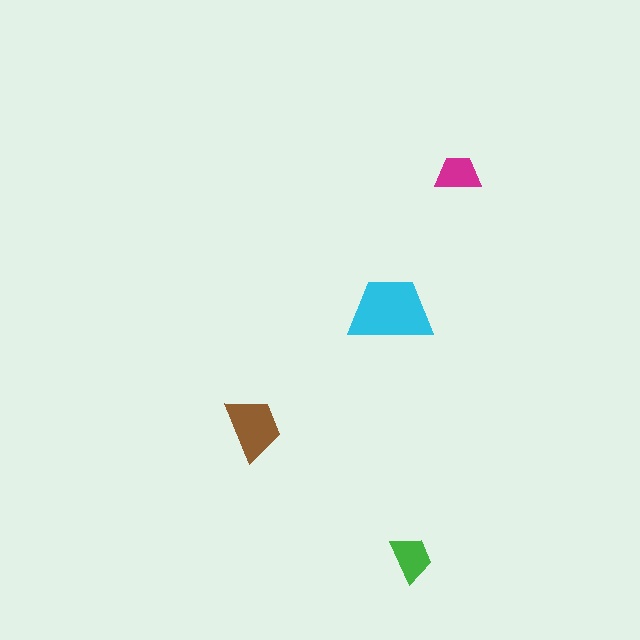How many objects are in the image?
There are 4 objects in the image.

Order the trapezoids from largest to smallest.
the cyan one, the brown one, the green one, the magenta one.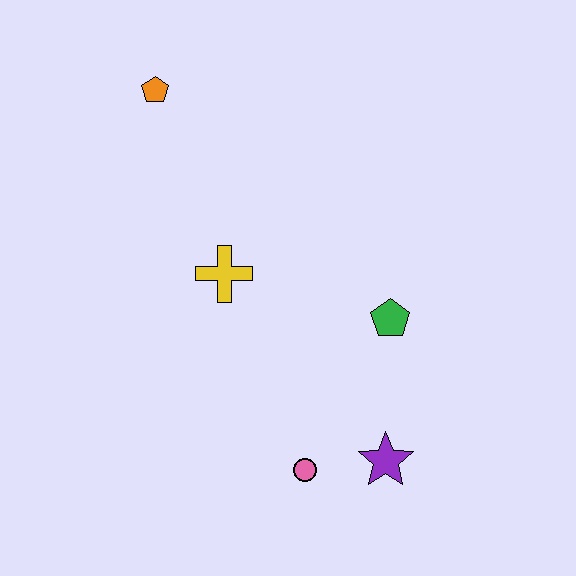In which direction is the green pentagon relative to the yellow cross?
The green pentagon is to the right of the yellow cross.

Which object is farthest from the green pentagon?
The orange pentagon is farthest from the green pentagon.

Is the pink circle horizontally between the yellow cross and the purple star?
Yes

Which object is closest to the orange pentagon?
The yellow cross is closest to the orange pentagon.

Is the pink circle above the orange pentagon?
No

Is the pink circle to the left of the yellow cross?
No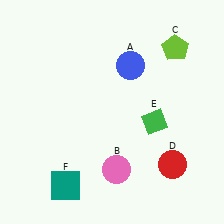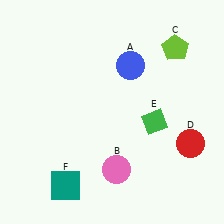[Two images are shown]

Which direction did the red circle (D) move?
The red circle (D) moved up.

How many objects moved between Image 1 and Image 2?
1 object moved between the two images.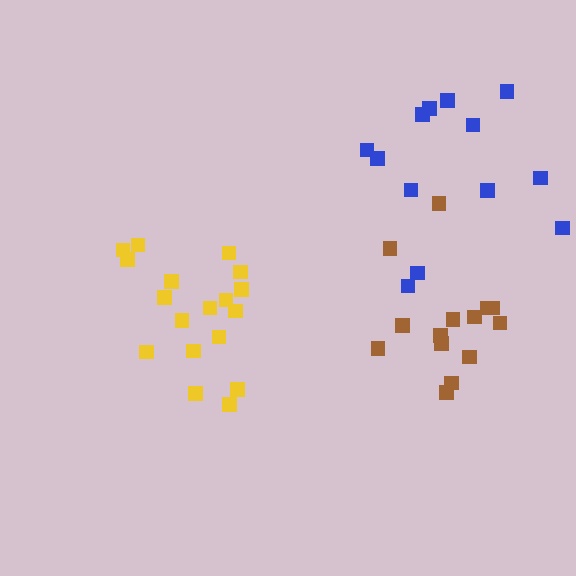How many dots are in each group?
Group 1: 14 dots, Group 2: 18 dots, Group 3: 13 dots (45 total).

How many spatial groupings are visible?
There are 3 spatial groupings.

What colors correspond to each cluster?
The clusters are colored: brown, yellow, blue.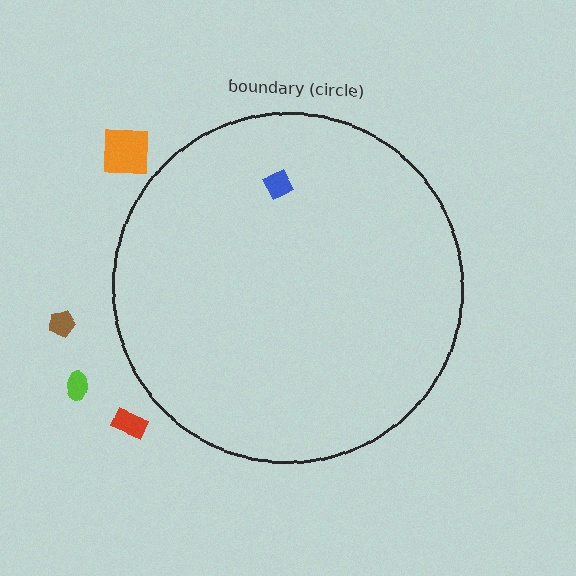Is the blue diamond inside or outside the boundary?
Inside.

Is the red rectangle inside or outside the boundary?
Outside.